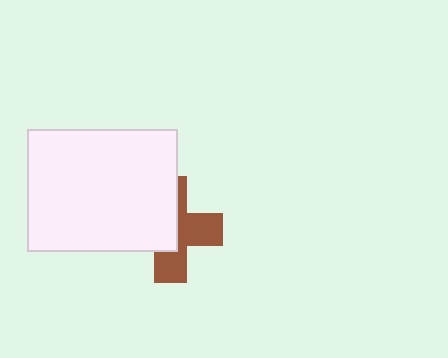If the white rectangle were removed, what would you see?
You would see the complete brown cross.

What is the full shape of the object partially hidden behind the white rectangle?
The partially hidden object is a brown cross.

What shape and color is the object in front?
The object in front is a white rectangle.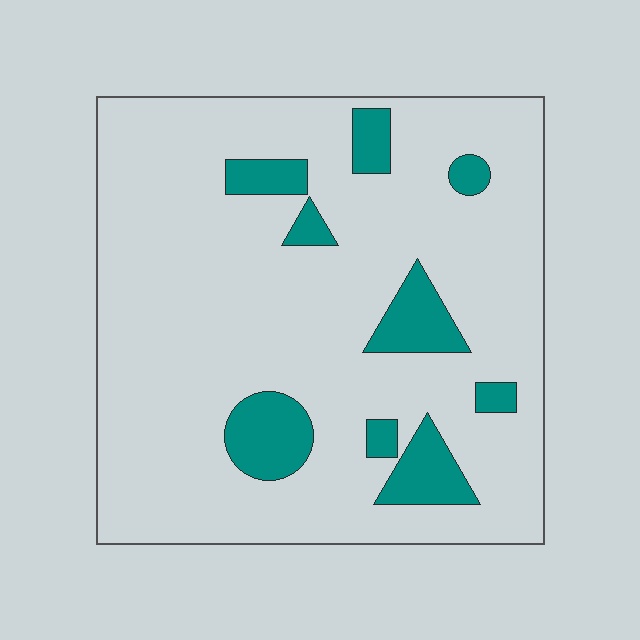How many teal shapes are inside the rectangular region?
9.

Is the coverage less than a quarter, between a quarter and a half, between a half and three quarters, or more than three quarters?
Less than a quarter.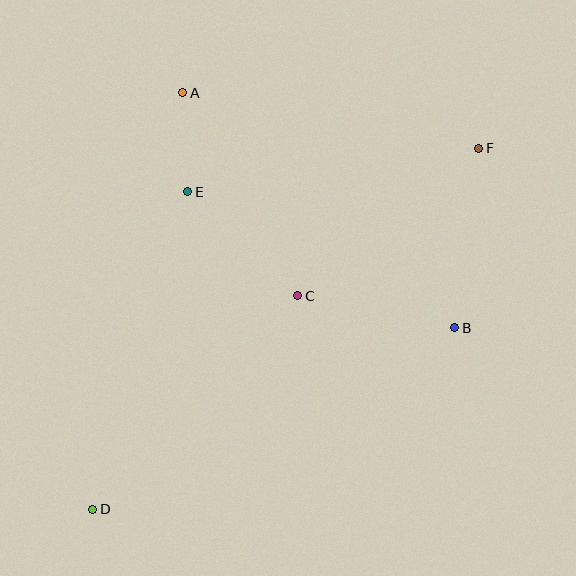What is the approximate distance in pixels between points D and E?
The distance between D and E is approximately 332 pixels.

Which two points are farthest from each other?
Points D and F are farthest from each other.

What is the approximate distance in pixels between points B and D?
The distance between B and D is approximately 405 pixels.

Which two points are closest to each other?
Points A and E are closest to each other.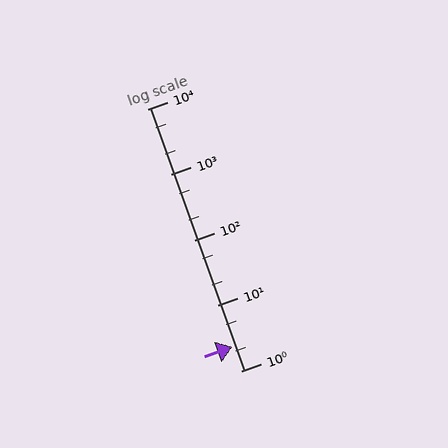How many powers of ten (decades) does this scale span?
The scale spans 4 decades, from 1 to 10000.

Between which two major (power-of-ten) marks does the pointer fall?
The pointer is between 1 and 10.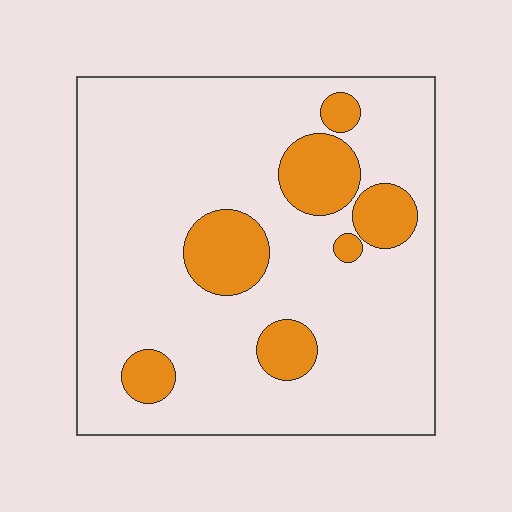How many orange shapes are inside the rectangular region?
7.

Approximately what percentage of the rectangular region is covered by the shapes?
Approximately 15%.